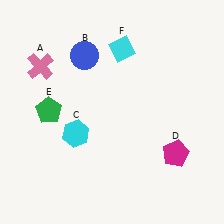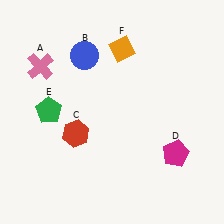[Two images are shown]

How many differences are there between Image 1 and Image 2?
There are 2 differences between the two images.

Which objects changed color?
C changed from cyan to red. F changed from cyan to orange.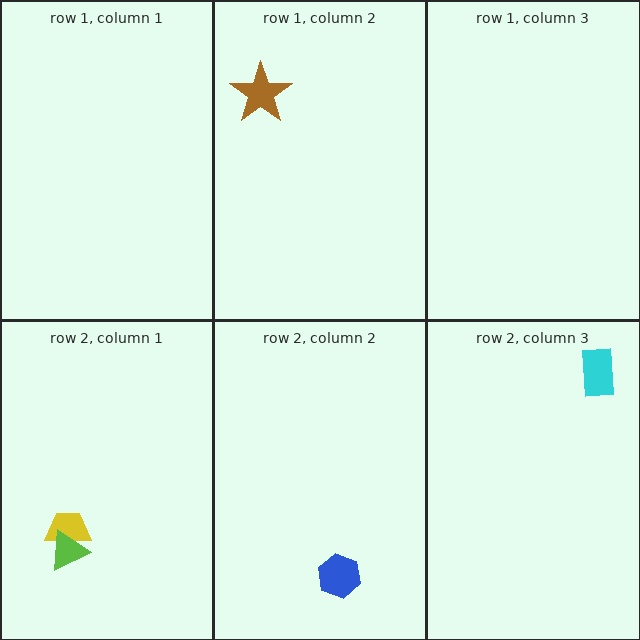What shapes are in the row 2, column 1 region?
The yellow trapezoid, the lime triangle.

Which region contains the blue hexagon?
The row 2, column 2 region.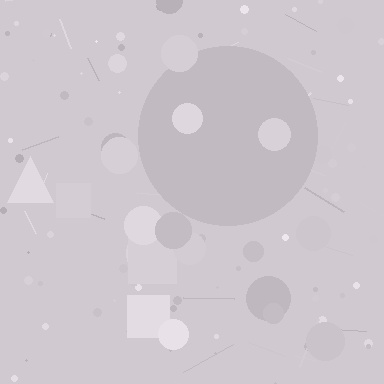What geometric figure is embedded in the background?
A circle is embedded in the background.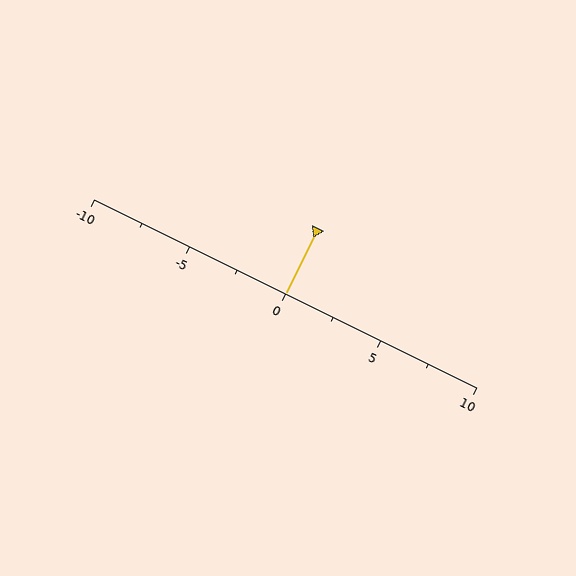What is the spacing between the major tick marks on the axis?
The major ticks are spaced 5 apart.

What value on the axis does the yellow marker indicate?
The marker indicates approximately 0.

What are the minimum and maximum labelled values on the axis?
The axis runs from -10 to 10.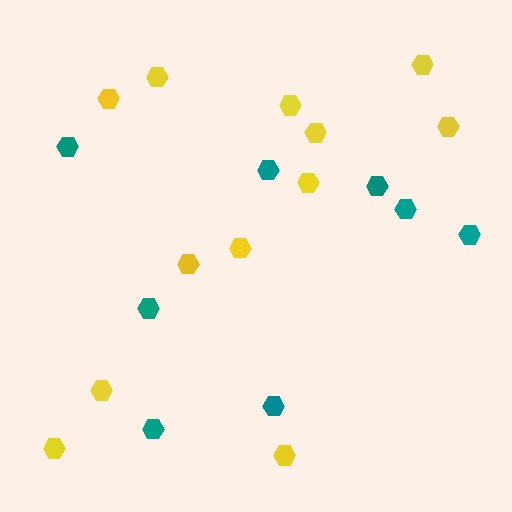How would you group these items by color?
There are 2 groups: one group of teal hexagons (8) and one group of yellow hexagons (12).